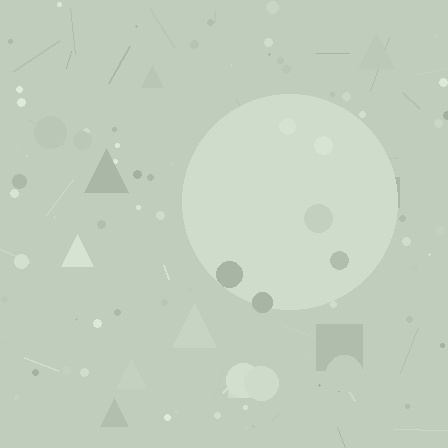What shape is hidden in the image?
A circle is hidden in the image.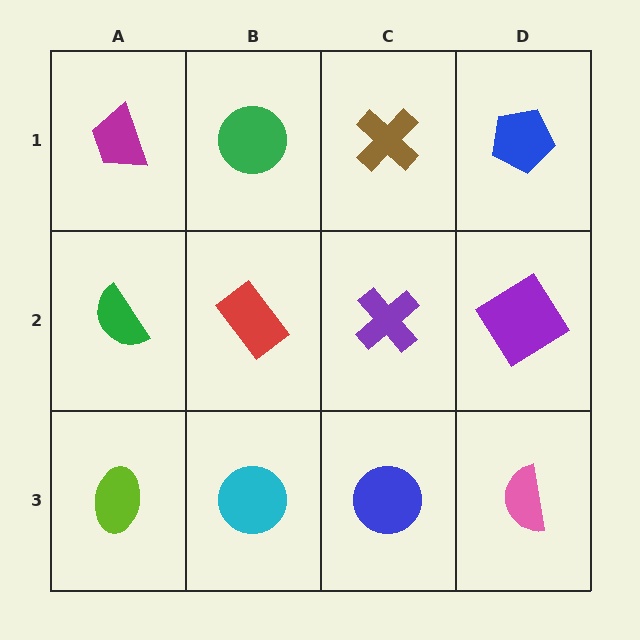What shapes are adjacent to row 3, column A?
A green semicircle (row 2, column A), a cyan circle (row 3, column B).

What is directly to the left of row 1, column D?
A brown cross.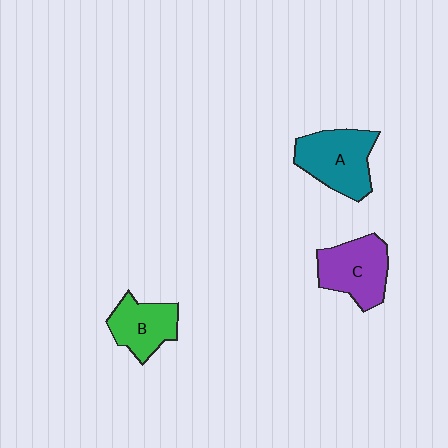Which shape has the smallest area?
Shape B (green).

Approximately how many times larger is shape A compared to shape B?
Approximately 1.3 times.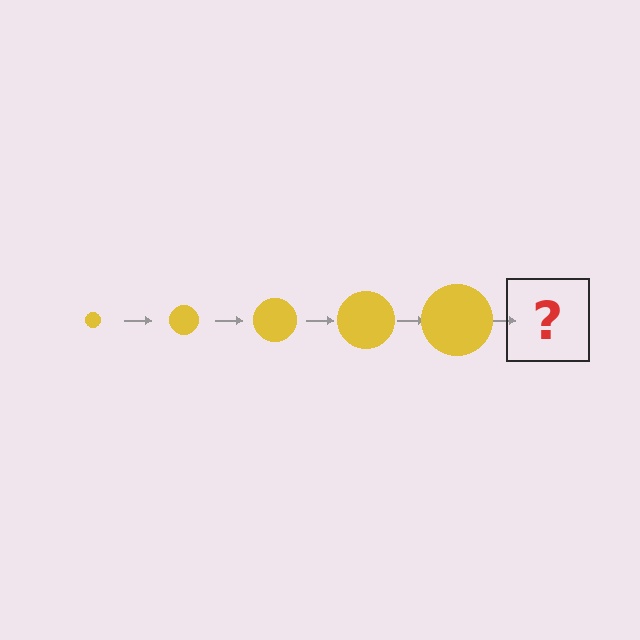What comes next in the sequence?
The next element should be a yellow circle, larger than the previous one.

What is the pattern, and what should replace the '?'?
The pattern is that the circle gets progressively larger each step. The '?' should be a yellow circle, larger than the previous one.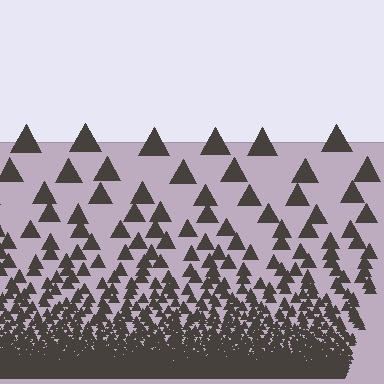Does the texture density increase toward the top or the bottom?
Density increases toward the bottom.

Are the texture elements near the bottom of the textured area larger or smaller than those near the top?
Smaller. The gradient is inverted — elements near the bottom are smaller and denser.